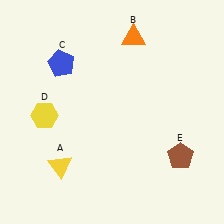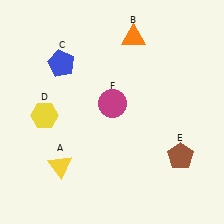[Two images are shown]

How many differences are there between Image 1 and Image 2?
There is 1 difference between the two images.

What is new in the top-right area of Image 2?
A magenta circle (F) was added in the top-right area of Image 2.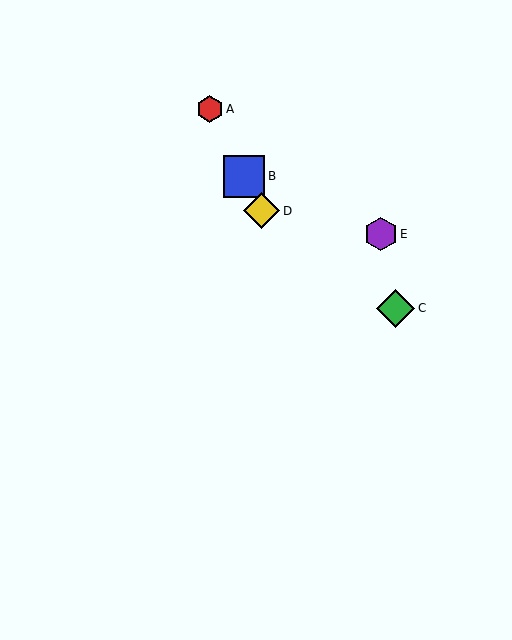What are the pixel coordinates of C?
Object C is at (396, 308).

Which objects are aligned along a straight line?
Objects A, B, D are aligned along a straight line.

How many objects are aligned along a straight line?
3 objects (A, B, D) are aligned along a straight line.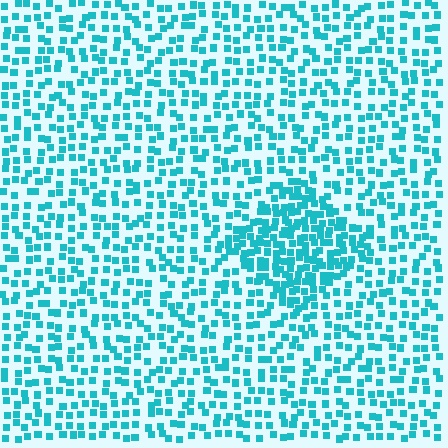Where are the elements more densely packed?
The elements are more densely packed inside the diamond boundary.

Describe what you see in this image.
The image contains small cyan elements arranged at two different densities. A diamond-shaped region is visible where the elements are more densely packed than the surrounding area.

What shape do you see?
I see a diamond.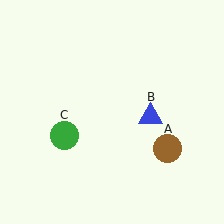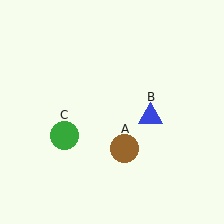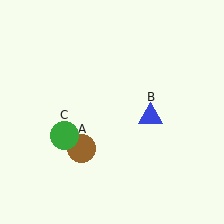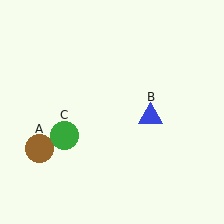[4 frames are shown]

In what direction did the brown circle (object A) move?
The brown circle (object A) moved left.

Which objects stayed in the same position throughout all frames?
Blue triangle (object B) and green circle (object C) remained stationary.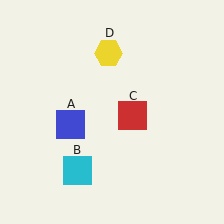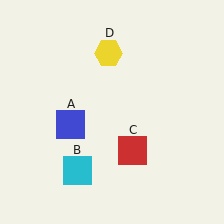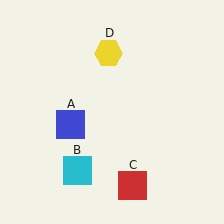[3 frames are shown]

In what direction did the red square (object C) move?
The red square (object C) moved down.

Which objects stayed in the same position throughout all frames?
Blue square (object A) and cyan square (object B) and yellow hexagon (object D) remained stationary.